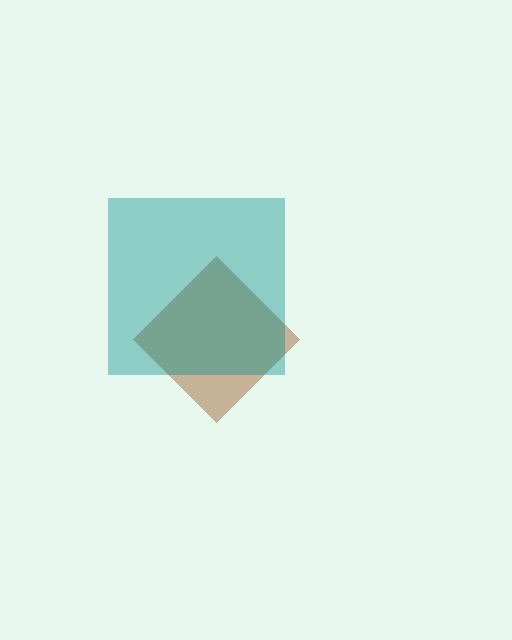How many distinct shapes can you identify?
There are 2 distinct shapes: a brown diamond, a teal square.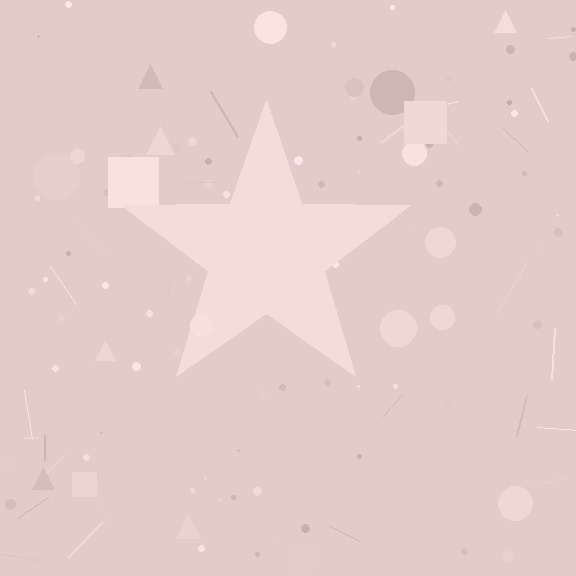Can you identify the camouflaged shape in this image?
The camouflaged shape is a star.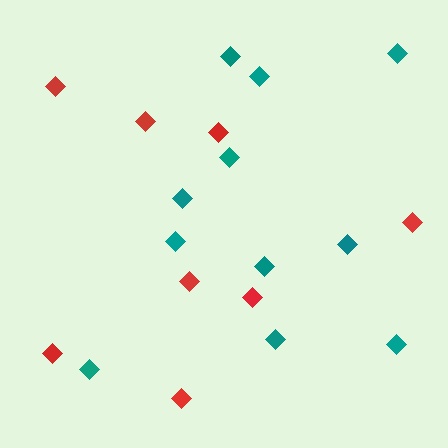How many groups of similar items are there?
There are 2 groups: one group of teal diamonds (11) and one group of red diamonds (8).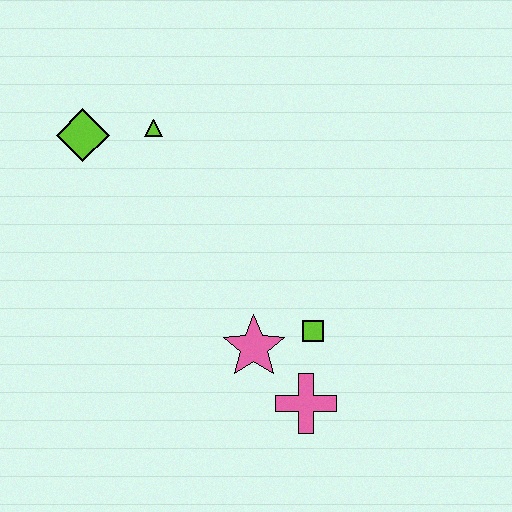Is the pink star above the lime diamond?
No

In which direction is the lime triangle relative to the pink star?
The lime triangle is above the pink star.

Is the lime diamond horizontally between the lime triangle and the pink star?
No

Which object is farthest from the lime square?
The lime diamond is farthest from the lime square.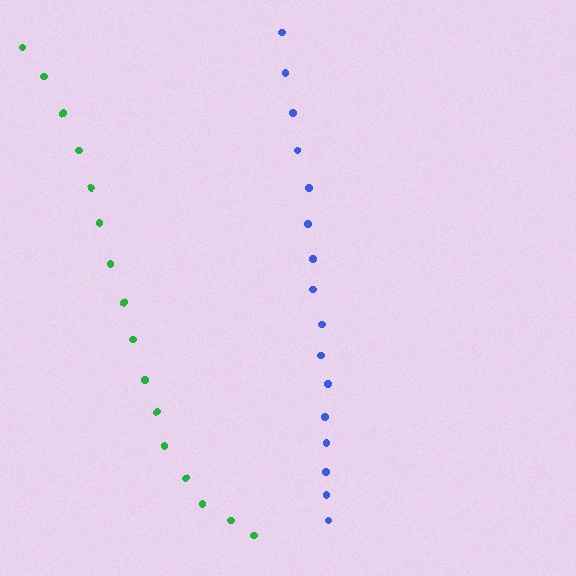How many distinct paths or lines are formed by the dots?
There are 2 distinct paths.